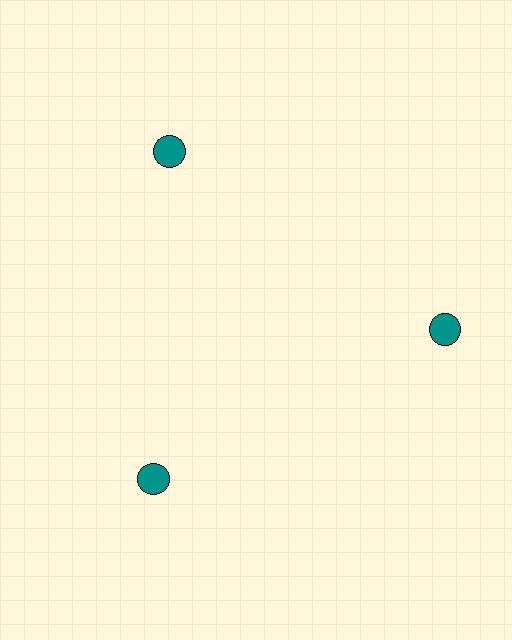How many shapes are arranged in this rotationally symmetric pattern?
There are 3 shapes, arranged in 3 groups of 1.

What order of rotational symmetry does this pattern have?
This pattern has 3-fold rotational symmetry.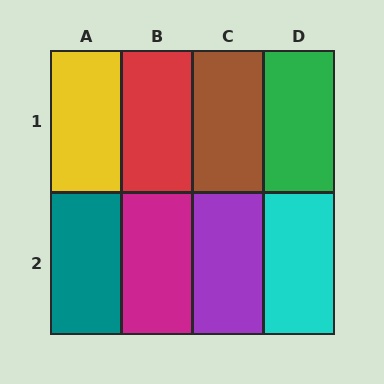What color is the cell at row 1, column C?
Brown.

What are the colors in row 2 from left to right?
Teal, magenta, purple, cyan.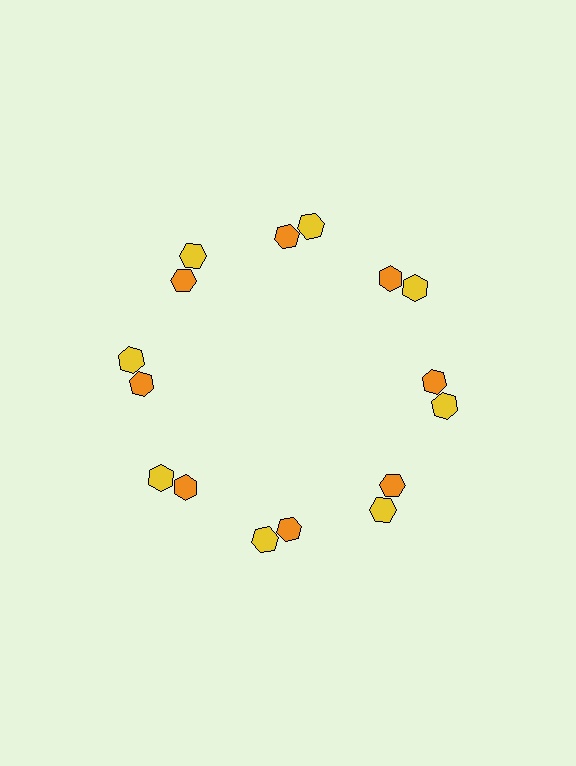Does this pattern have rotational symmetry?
Yes, this pattern has 8-fold rotational symmetry. It looks the same after rotating 45 degrees around the center.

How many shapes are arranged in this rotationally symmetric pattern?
There are 16 shapes, arranged in 8 groups of 2.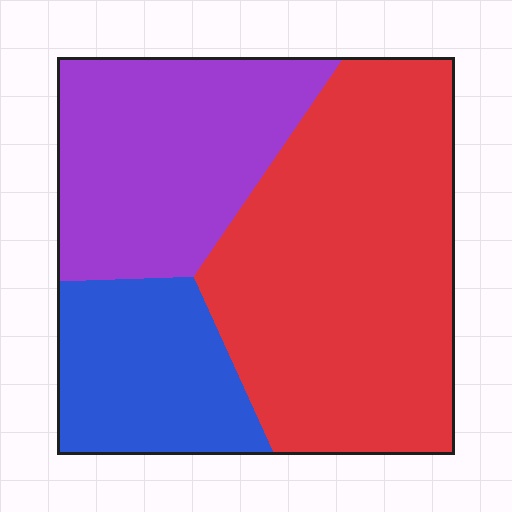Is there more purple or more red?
Red.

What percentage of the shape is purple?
Purple covers around 30% of the shape.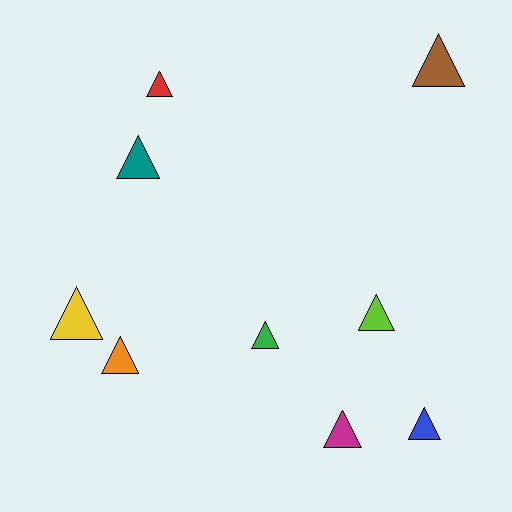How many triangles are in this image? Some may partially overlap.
There are 9 triangles.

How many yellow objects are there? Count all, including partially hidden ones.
There is 1 yellow object.